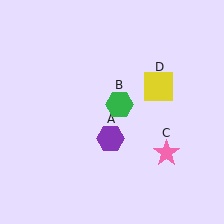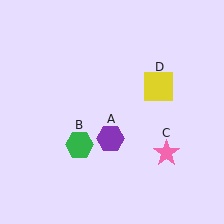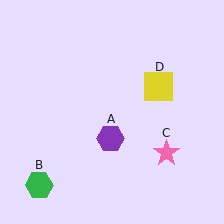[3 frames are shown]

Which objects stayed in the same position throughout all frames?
Purple hexagon (object A) and pink star (object C) and yellow square (object D) remained stationary.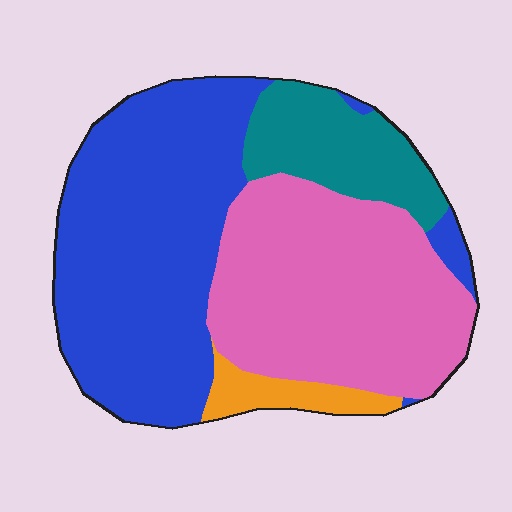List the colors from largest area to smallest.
From largest to smallest: blue, pink, teal, orange.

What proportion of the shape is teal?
Teal covers roughly 15% of the shape.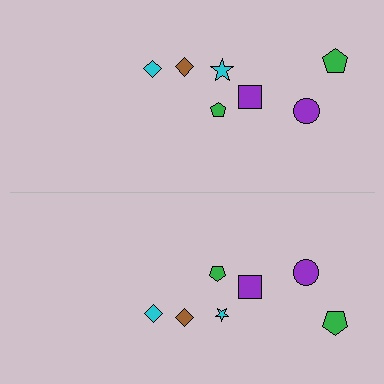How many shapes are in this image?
There are 14 shapes in this image.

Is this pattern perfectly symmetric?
No, the pattern is not perfectly symmetric. The cyan star on the bottom side has a different size than its mirror counterpart.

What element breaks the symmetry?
The cyan star on the bottom side has a different size than its mirror counterpart.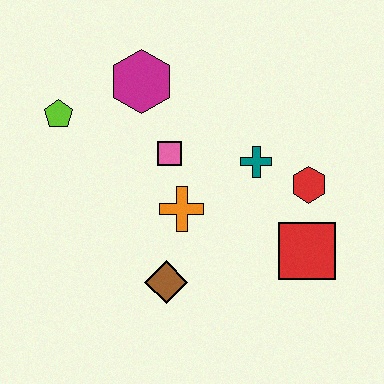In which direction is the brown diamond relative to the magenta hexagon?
The brown diamond is below the magenta hexagon.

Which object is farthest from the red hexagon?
The lime pentagon is farthest from the red hexagon.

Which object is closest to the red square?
The red hexagon is closest to the red square.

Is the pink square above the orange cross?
Yes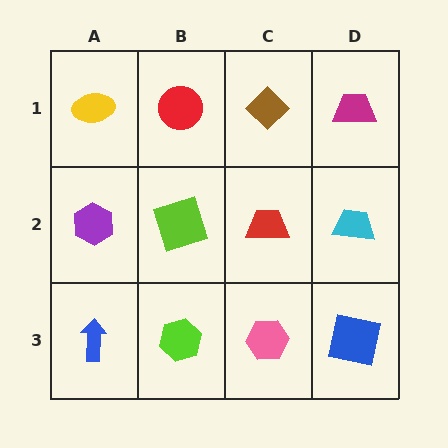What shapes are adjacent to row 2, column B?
A red circle (row 1, column B), a lime hexagon (row 3, column B), a purple hexagon (row 2, column A), a red trapezoid (row 2, column C).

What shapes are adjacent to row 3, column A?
A purple hexagon (row 2, column A), a lime hexagon (row 3, column B).